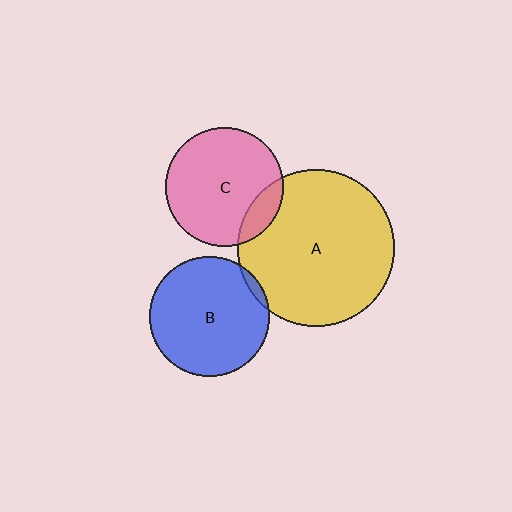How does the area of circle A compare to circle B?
Approximately 1.7 times.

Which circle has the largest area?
Circle A (yellow).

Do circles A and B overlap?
Yes.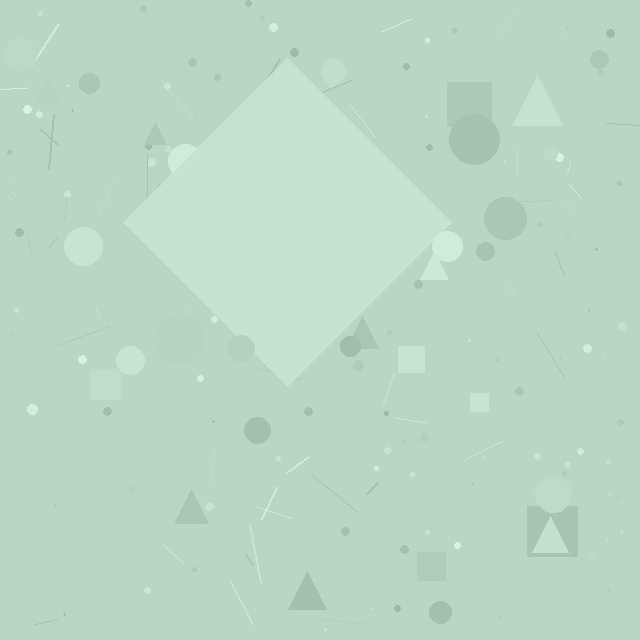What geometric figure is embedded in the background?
A diamond is embedded in the background.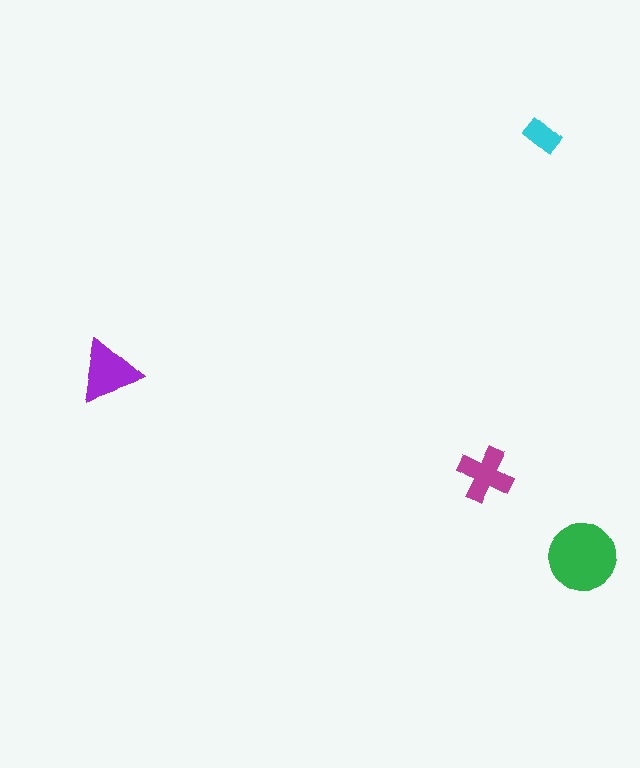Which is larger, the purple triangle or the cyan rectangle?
The purple triangle.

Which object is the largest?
The green circle.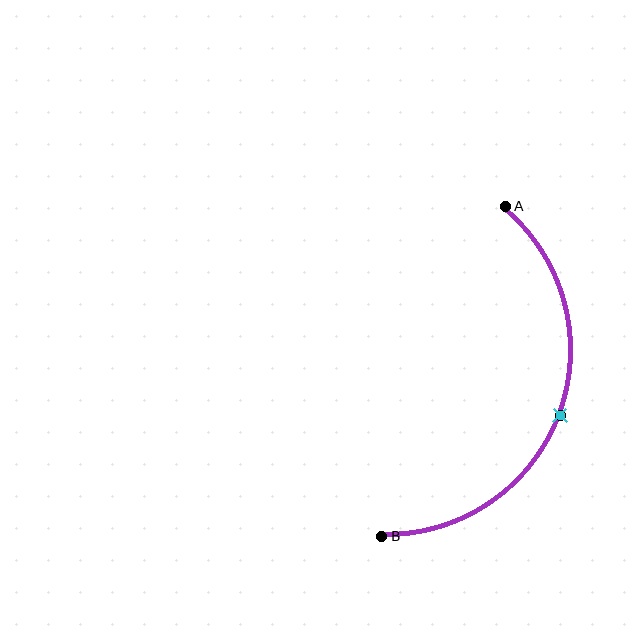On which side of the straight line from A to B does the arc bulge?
The arc bulges to the right of the straight line connecting A and B.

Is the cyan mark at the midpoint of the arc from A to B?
Yes. The cyan mark lies on the arc at equal arc-length from both A and B — it is the arc midpoint.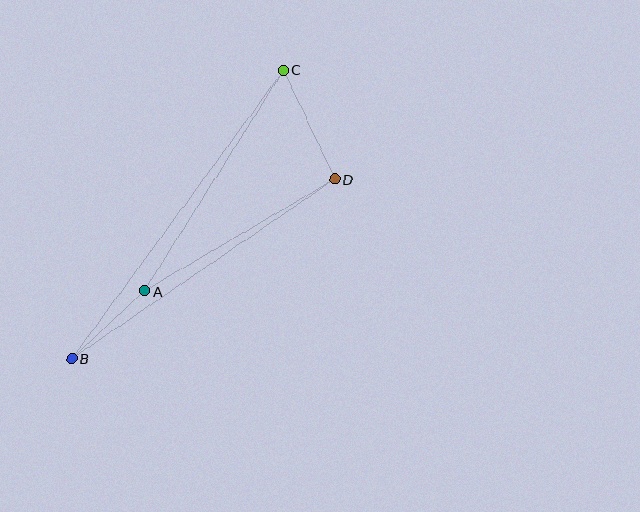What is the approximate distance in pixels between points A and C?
The distance between A and C is approximately 261 pixels.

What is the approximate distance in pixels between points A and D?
The distance between A and D is approximately 221 pixels.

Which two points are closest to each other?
Points A and B are closest to each other.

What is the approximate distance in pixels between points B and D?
The distance between B and D is approximately 319 pixels.